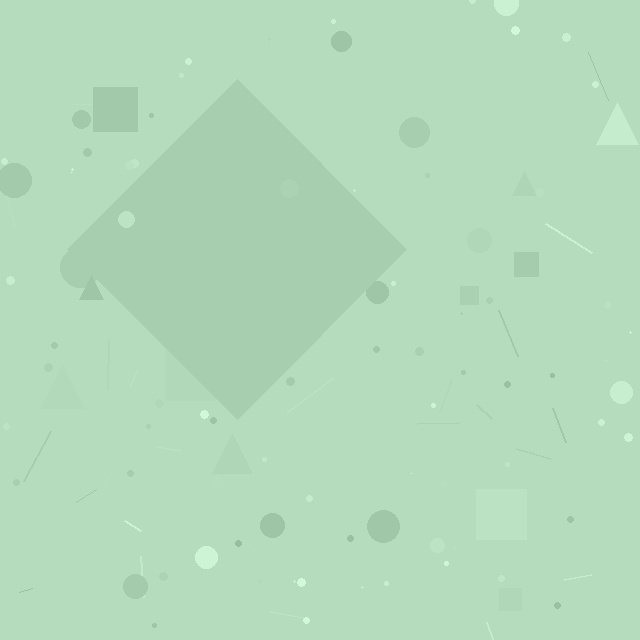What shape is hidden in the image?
A diamond is hidden in the image.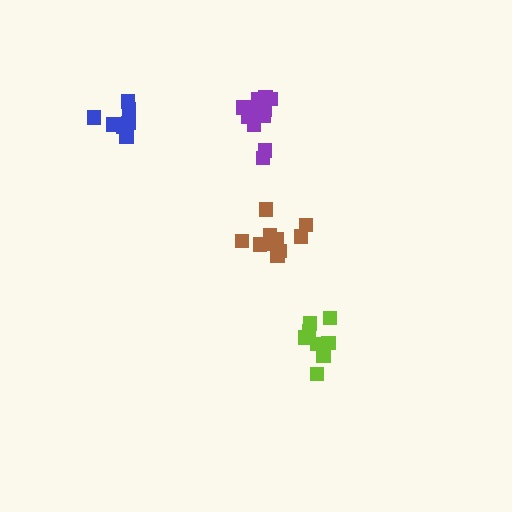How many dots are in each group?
Group 1: 8 dots, Group 2: 10 dots, Group 3: 11 dots, Group 4: 7 dots (36 total).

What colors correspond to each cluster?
The clusters are colored: lime, brown, purple, blue.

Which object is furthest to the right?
The lime cluster is rightmost.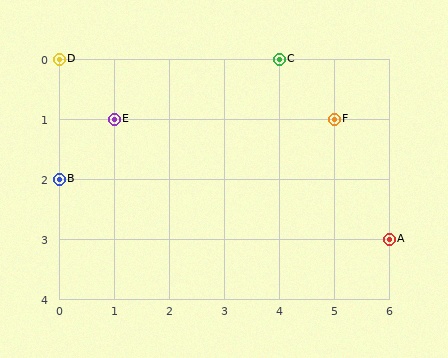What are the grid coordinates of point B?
Point B is at grid coordinates (0, 2).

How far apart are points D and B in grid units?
Points D and B are 2 rows apart.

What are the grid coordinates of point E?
Point E is at grid coordinates (1, 1).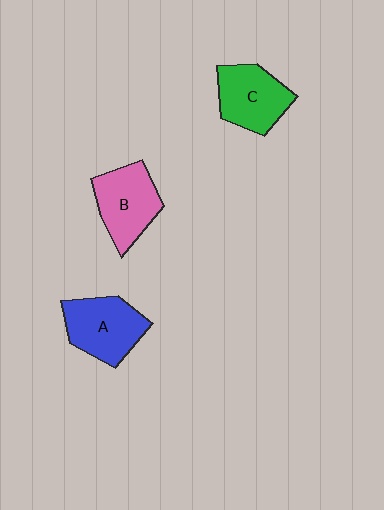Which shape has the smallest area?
Shape C (green).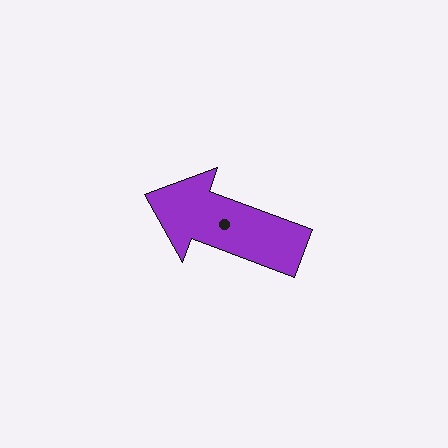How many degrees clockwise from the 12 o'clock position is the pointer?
Approximately 291 degrees.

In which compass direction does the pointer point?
West.